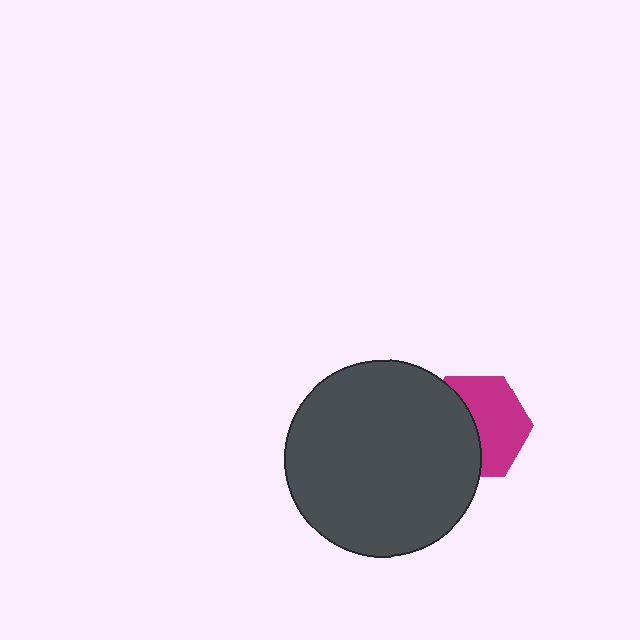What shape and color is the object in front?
The object in front is a dark gray circle.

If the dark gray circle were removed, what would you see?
You would see the complete magenta hexagon.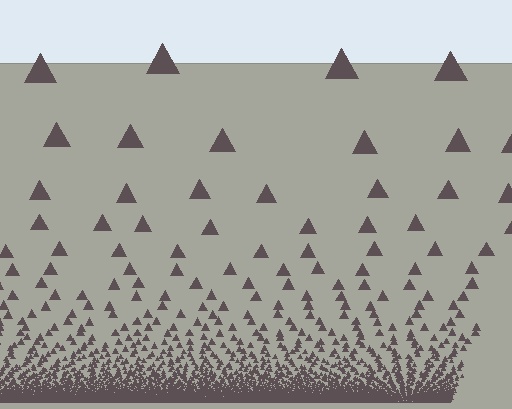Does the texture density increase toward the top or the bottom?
Density increases toward the bottom.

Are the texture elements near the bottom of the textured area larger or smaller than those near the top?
Smaller. The gradient is inverted — elements near the bottom are smaller and denser.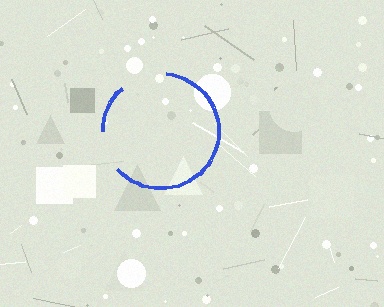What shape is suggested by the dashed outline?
The dashed outline suggests a circle.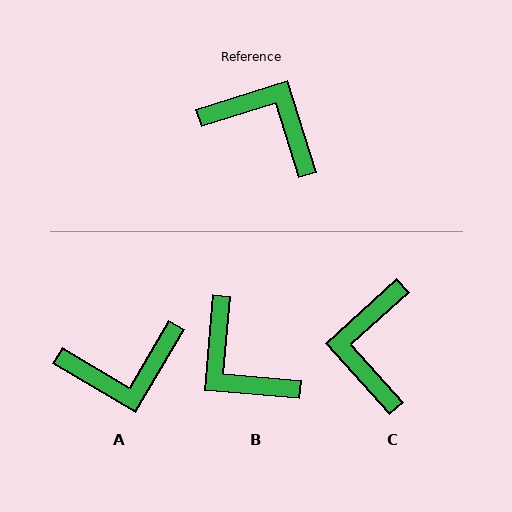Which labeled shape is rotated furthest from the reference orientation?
B, about 158 degrees away.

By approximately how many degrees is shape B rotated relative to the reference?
Approximately 158 degrees counter-clockwise.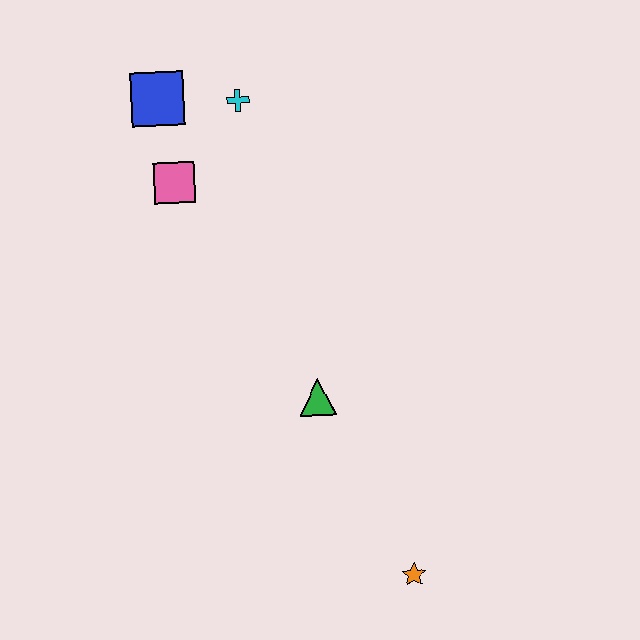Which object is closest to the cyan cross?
The blue square is closest to the cyan cross.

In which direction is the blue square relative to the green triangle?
The blue square is above the green triangle.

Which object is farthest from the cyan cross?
The orange star is farthest from the cyan cross.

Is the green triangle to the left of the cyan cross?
No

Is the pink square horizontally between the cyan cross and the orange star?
No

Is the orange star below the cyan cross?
Yes